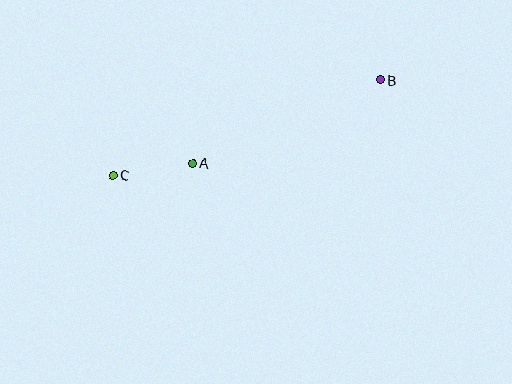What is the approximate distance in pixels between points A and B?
The distance between A and B is approximately 205 pixels.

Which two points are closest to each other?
Points A and C are closest to each other.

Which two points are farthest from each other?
Points B and C are farthest from each other.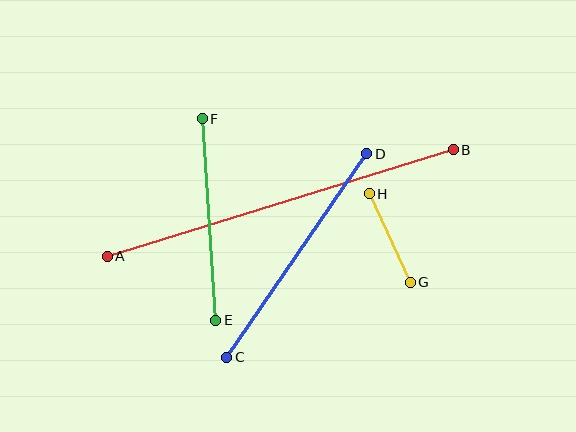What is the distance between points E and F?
The distance is approximately 202 pixels.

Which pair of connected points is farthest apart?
Points A and B are farthest apart.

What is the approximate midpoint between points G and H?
The midpoint is at approximately (390, 238) pixels.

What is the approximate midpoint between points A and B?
The midpoint is at approximately (280, 203) pixels.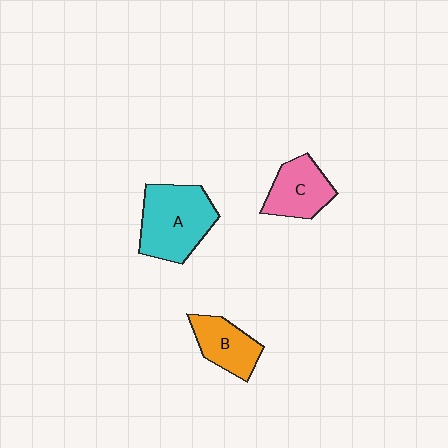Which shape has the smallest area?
Shape B (orange).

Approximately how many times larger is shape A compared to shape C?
Approximately 1.5 times.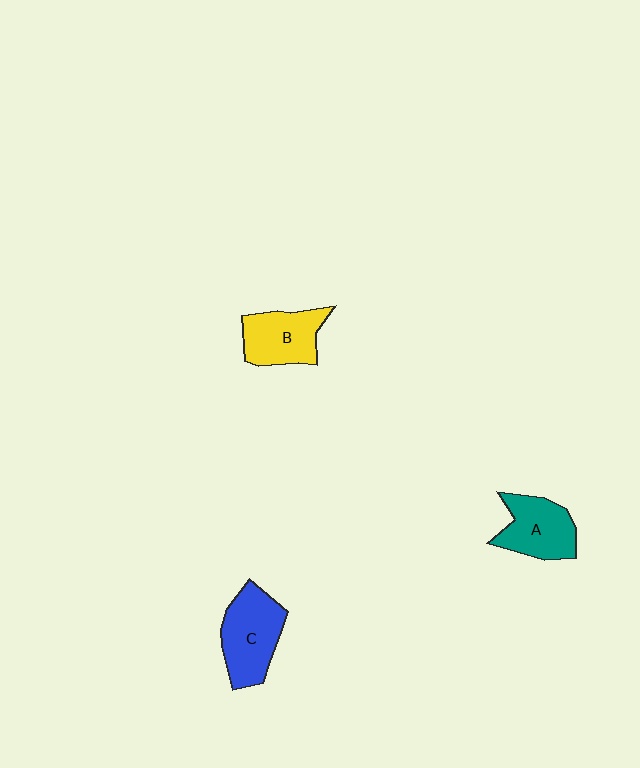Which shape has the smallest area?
Shape A (teal).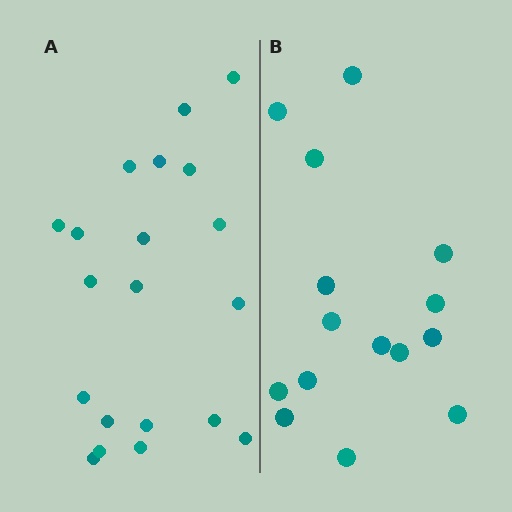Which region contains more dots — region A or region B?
Region A (the left region) has more dots.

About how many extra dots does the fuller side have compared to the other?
Region A has about 5 more dots than region B.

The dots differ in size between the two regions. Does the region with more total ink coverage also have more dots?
No. Region B has more total ink coverage because its dots are larger, but region A actually contains more individual dots. Total area can be misleading — the number of items is what matters here.